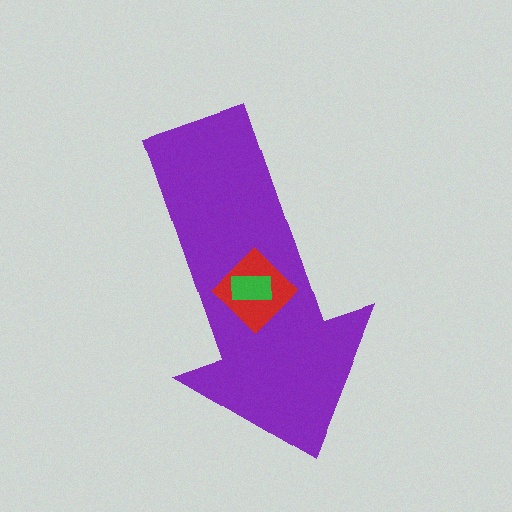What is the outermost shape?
The purple arrow.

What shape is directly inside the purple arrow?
The red diamond.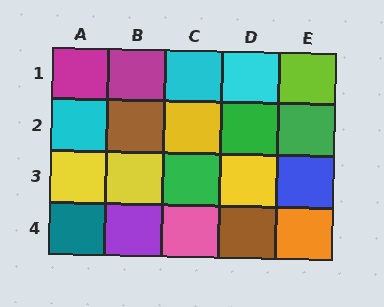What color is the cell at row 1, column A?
Magenta.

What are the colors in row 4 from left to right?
Teal, purple, pink, brown, orange.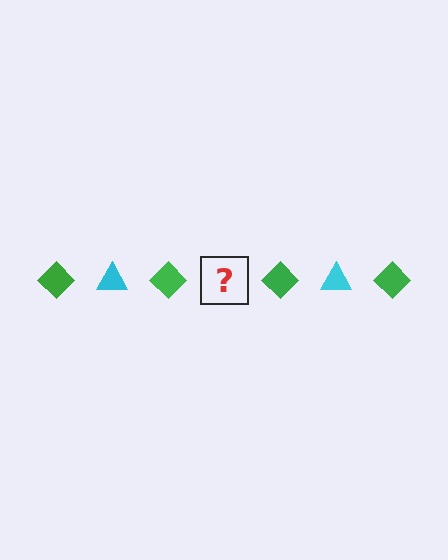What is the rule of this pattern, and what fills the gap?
The rule is that the pattern alternates between green diamond and cyan triangle. The gap should be filled with a cyan triangle.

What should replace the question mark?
The question mark should be replaced with a cyan triangle.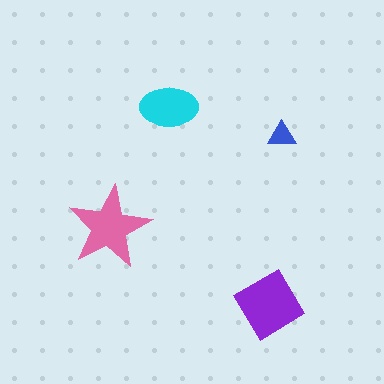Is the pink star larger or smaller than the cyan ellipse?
Larger.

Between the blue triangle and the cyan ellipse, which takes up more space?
The cyan ellipse.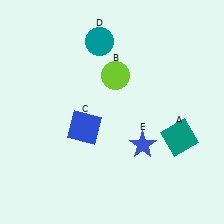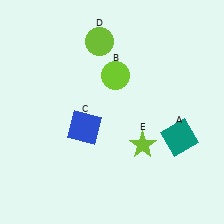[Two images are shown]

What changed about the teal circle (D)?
In Image 1, D is teal. In Image 2, it changed to lime.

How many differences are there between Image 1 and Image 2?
There are 2 differences between the two images.